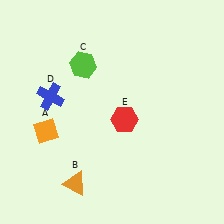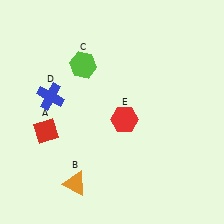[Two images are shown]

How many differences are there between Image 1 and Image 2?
There is 1 difference between the two images.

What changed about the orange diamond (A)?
In Image 1, A is orange. In Image 2, it changed to red.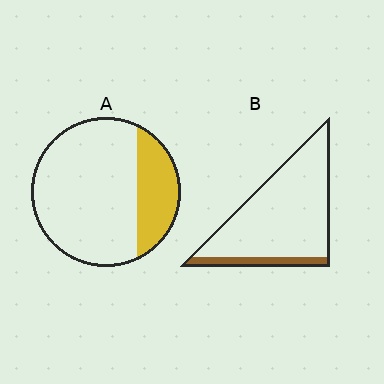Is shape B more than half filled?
No.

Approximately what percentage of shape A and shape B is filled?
A is approximately 25% and B is approximately 15%.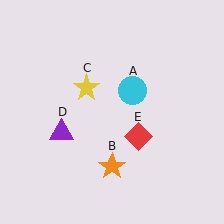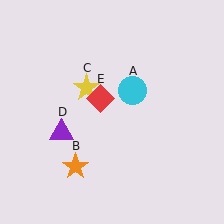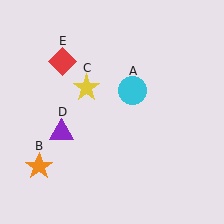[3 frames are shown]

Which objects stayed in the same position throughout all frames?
Cyan circle (object A) and yellow star (object C) and purple triangle (object D) remained stationary.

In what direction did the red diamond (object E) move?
The red diamond (object E) moved up and to the left.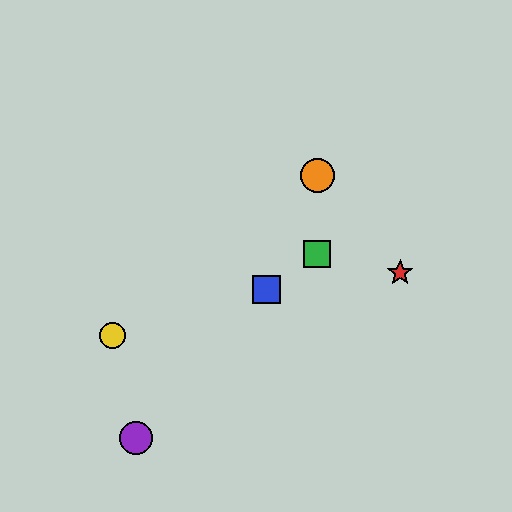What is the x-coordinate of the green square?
The green square is at x≈317.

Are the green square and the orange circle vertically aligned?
Yes, both are at x≈317.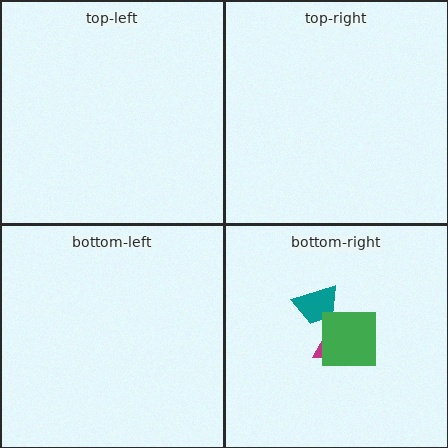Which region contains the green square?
The bottom-right region.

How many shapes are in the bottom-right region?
3.